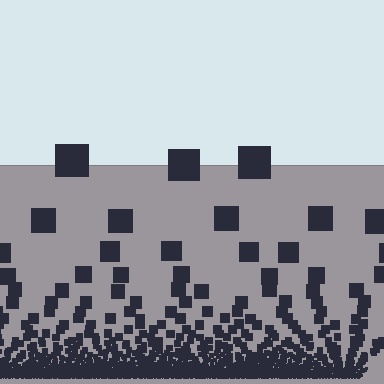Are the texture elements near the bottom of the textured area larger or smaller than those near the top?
Smaller. The gradient is inverted — elements near the bottom are smaller and denser.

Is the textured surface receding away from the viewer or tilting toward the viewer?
The surface appears to tilt toward the viewer. Texture elements get larger and sparser toward the top.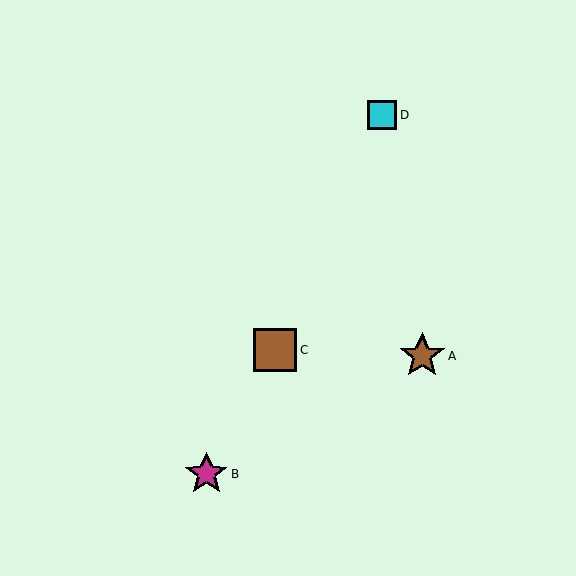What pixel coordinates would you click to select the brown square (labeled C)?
Click at (275, 350) to select the brown square C.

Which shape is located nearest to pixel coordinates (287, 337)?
The brown square (labeled C) at (275, 350) is nearest to that location.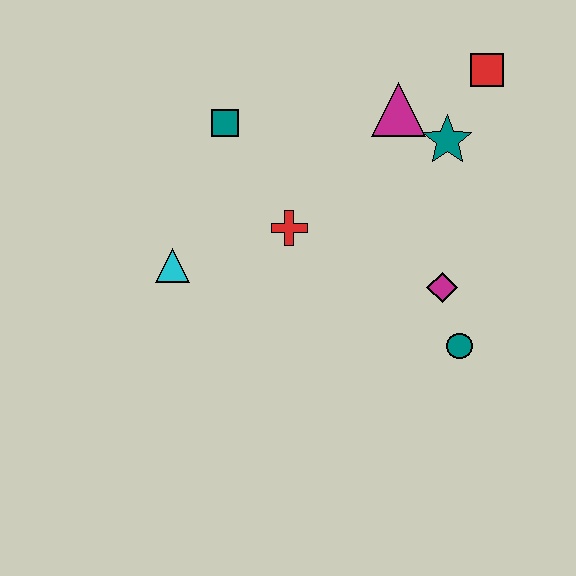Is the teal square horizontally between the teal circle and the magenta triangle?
No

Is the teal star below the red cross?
No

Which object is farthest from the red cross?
The red square is farthest from the red cross.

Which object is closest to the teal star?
The magenta triangle is closest to the teal star.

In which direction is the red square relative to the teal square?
The red square is to the right of the teal square.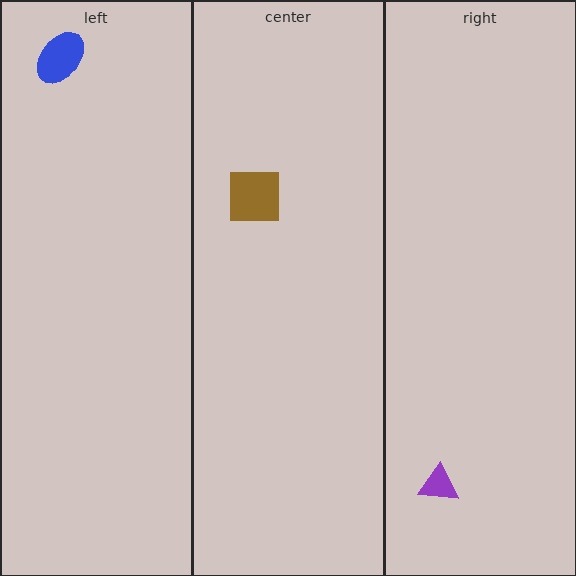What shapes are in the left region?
The blue ellipse.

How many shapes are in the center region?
1.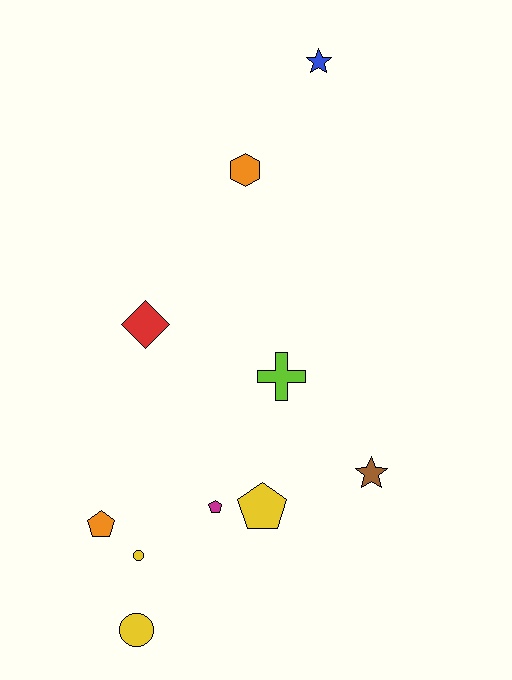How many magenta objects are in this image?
There is 1 magenta object.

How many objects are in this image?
There are 10 objects.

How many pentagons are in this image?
There are 3 pentagons.